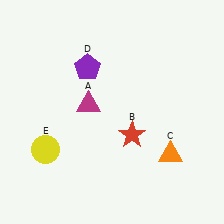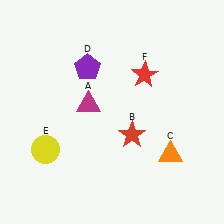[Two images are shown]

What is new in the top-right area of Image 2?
A red star (F) was added in the top-right area of Image 2.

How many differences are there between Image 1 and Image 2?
There is 1 difference between the two images.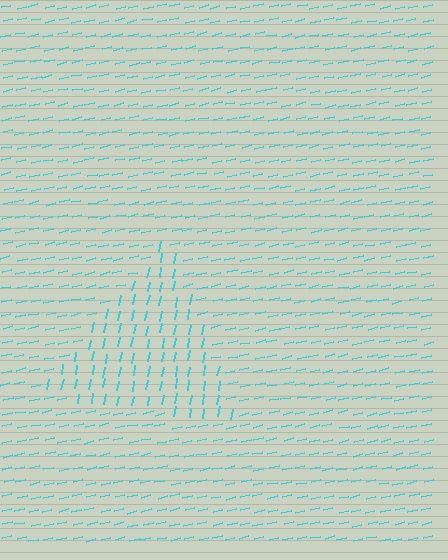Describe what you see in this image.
The image is filled with small cyan line segments. A triangle region in the image has lines oriented differently from the surrounding lines, creating a visible texture boundary.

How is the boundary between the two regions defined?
The boundary is defined purely by a change in line orientation (approximately 67 degrees difference). All lines are the same color and thickness.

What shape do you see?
I see a triangle.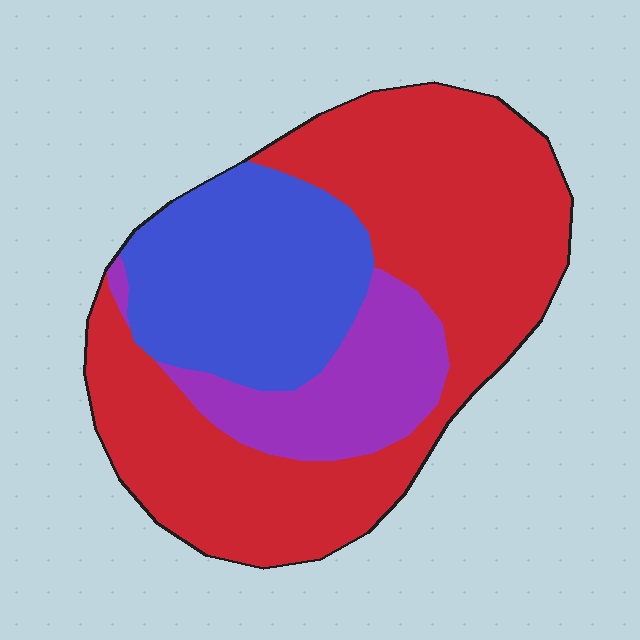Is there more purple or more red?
Red.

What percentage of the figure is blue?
Blue covers about 25% of the figure.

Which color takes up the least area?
Purple, at roughly 15%.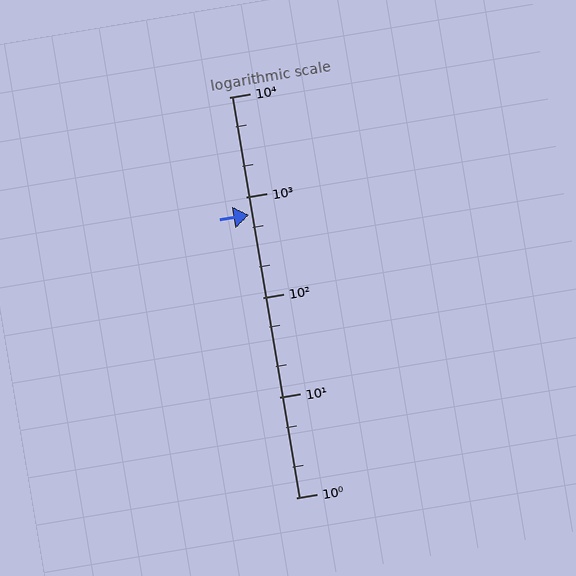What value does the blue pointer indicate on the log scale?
The pointer indicates approximately 660.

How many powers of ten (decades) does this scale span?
The scale spans 4 decades, from 1 to 10000.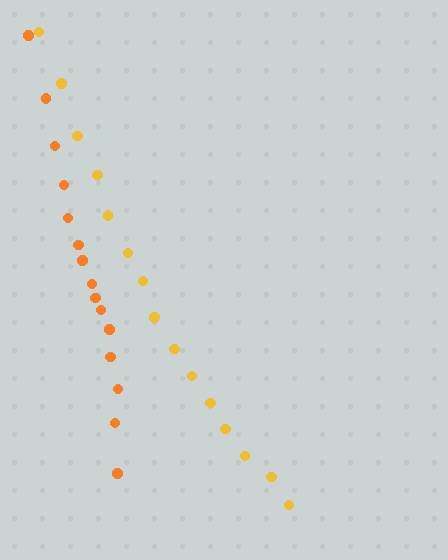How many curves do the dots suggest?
There are 2 distinct paths.